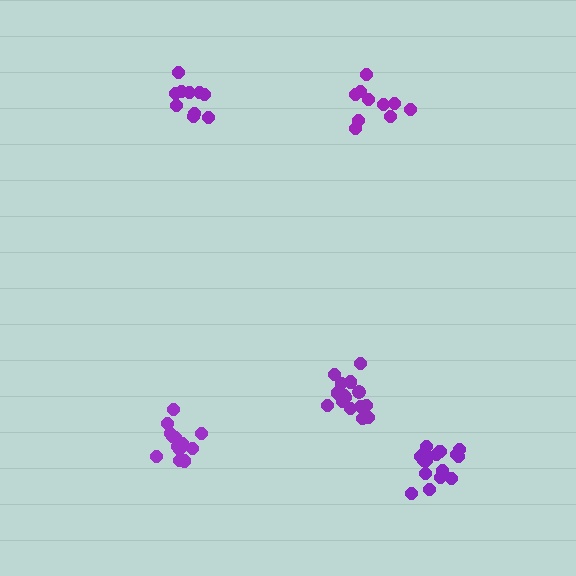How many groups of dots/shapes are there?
There are 5 groups.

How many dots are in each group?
Group 1: 16 dots, Group 2: 10 dots, Group 3: 16 dots, Group 4: 10 dots, Group 5: 14 dots (66 total).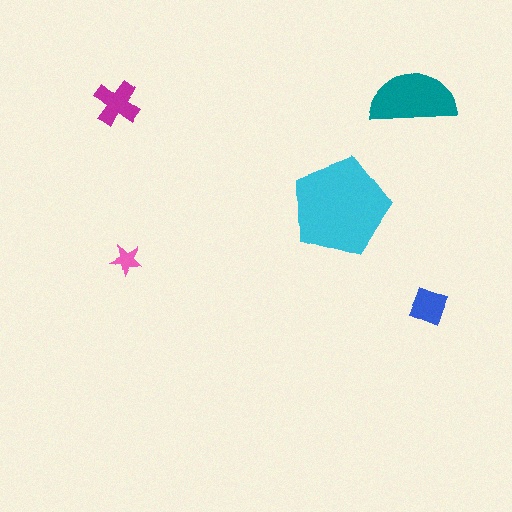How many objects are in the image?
There are 5 objects in the image.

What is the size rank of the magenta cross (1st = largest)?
3rd.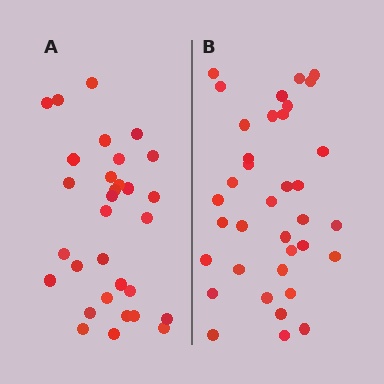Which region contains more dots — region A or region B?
Region B (the right region) has more dots.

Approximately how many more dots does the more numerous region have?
Region B has about 5 more dots than region A.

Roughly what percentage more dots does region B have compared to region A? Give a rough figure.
About 15% more.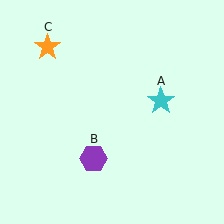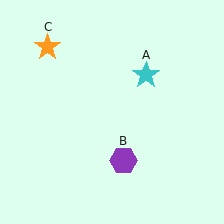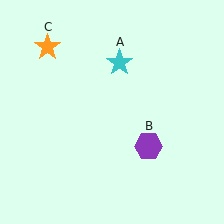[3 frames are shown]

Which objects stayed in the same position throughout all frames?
Orange star (object C) remained stationary.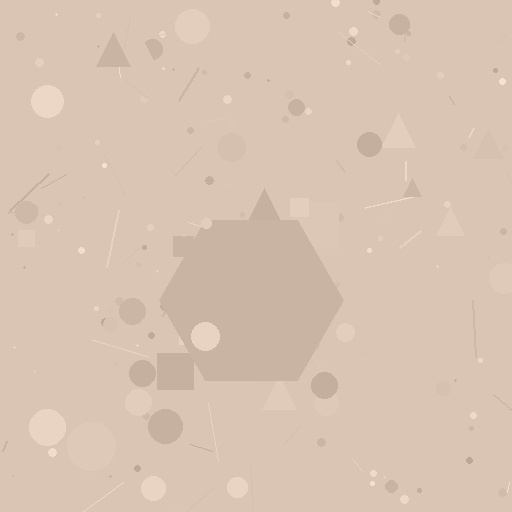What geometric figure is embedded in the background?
A hexagon is embedded in the background.